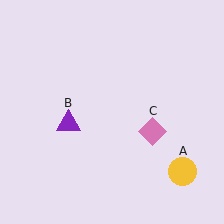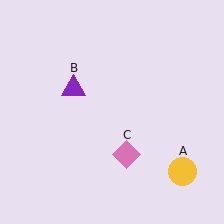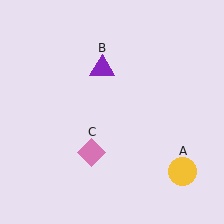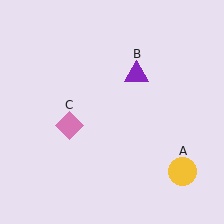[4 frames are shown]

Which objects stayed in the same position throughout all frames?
Yellow circle (object A) remained stationary.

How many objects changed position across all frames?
2 objects changed position: purple triangle (object B), pink diamond (object C).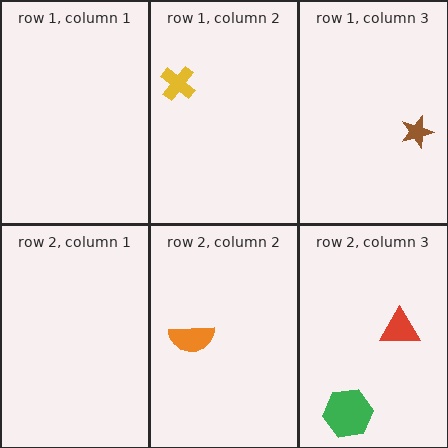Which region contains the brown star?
The row 1, column 3 region.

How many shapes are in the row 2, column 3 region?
2.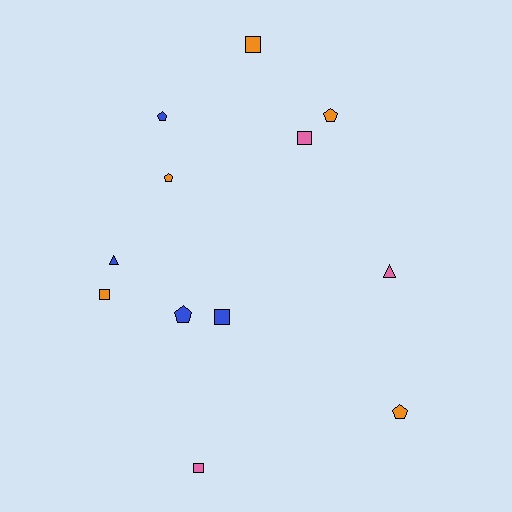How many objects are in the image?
There are 12 objects.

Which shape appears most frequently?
Square, with 5 objects.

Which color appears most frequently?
Orange, with 5 objects.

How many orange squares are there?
There are 2 orange squares.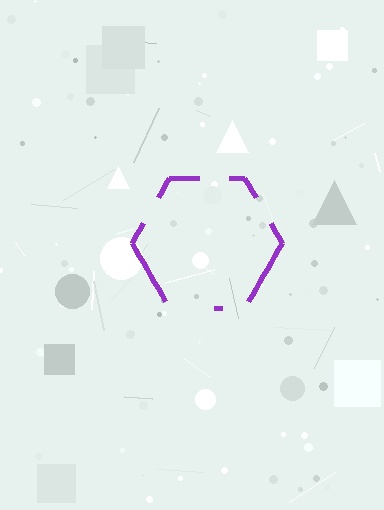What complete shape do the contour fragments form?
The contour fragments form a hexagon.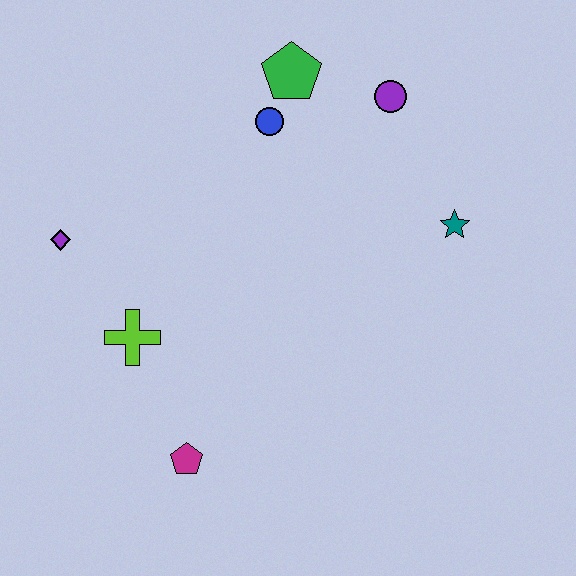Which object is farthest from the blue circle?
The magenta pentagon is farthest from the blue circle.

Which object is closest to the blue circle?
The green pentagon is closest to the blue circle.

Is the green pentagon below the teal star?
No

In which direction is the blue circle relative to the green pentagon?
The blue circle is below the green pentagon.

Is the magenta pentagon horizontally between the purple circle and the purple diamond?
Yes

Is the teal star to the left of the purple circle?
No